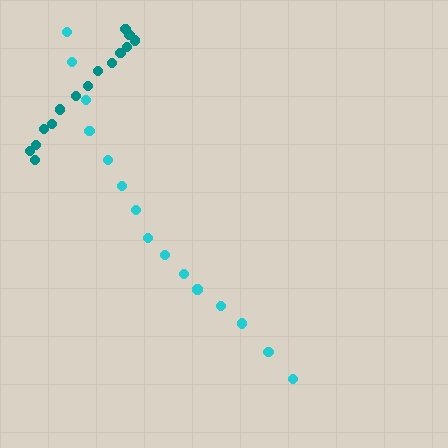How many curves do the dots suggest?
There are 2 distinct paths.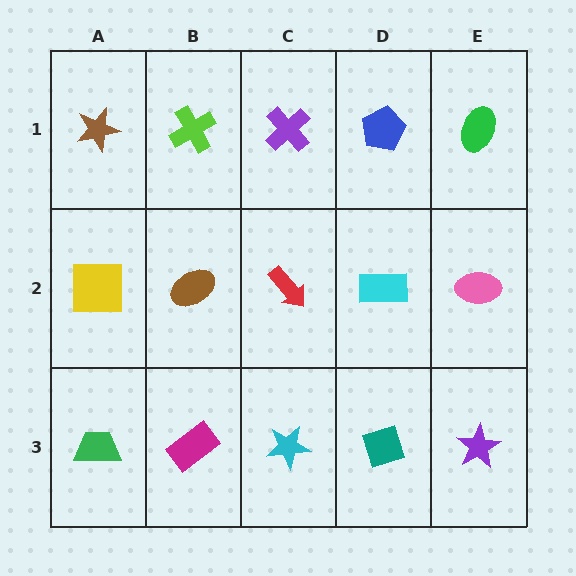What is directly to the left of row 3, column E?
A teal diamond.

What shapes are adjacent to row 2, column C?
A purple cross (row 1, column C), a cyan star (row 3, column C), a brown ellipse (row 2, column B), a cyan rectangle (row 2, column D).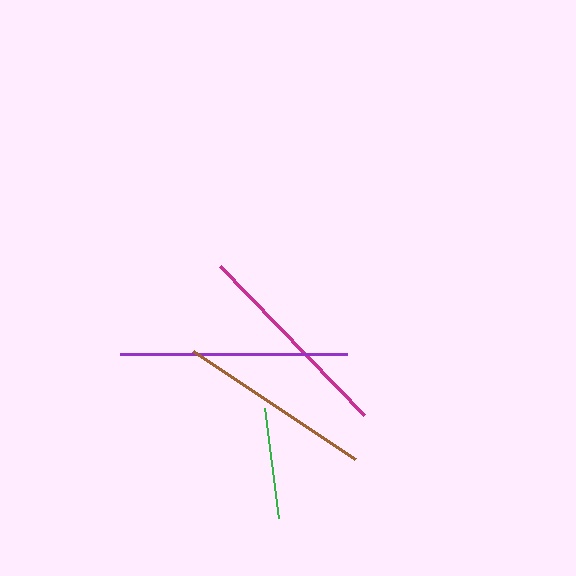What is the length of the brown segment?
The brown segment is approximately 195 pixels long.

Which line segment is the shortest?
The green line is the shortest at approximately 111 pixels.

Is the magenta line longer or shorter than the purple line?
The purple line is longer than the magenta line.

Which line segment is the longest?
The purple line is the longest at approximately 226 pixels.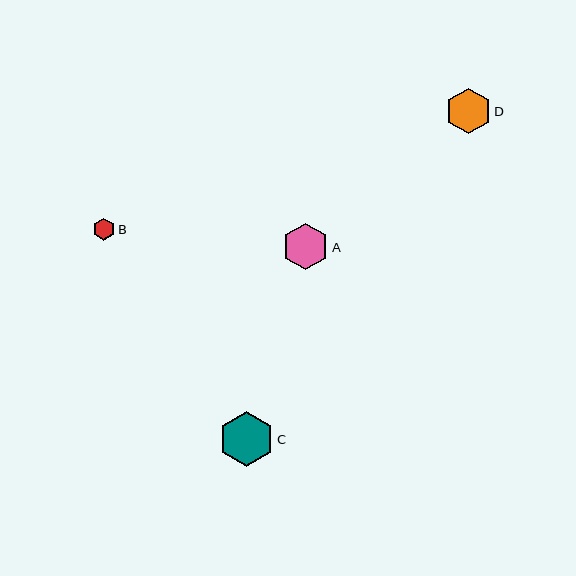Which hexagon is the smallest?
Hexagon B is the smallest with a size of approximately 22 pixels.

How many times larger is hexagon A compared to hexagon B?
Hexagon A is approximately 2.1 times the size of hexagon B.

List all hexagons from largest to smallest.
From largest to smallest: C, A, D, B.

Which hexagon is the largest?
Hexagon C is the largest with a size of approximately 55 pixels.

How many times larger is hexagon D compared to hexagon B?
Hexagon D is approximately 2.0 times the size of hexagon B.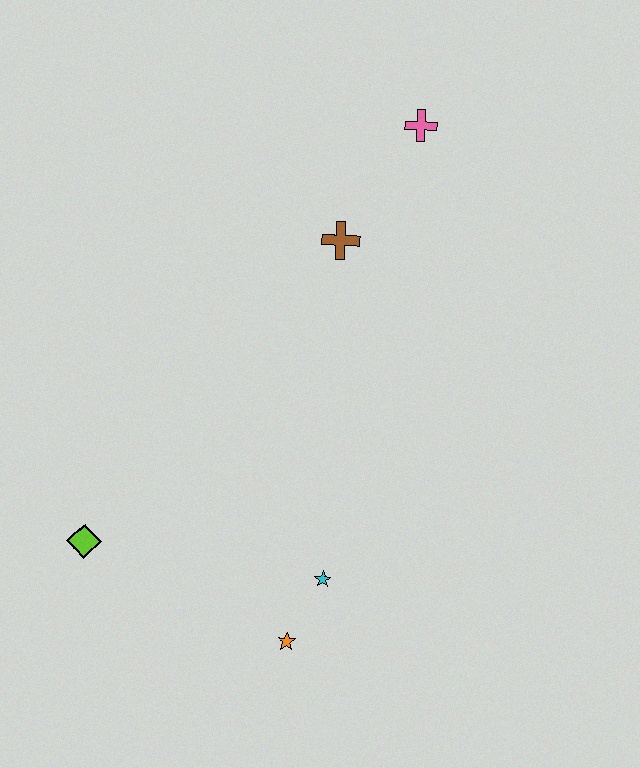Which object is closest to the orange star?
The cyan star is closest to the orange star.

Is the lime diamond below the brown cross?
Yes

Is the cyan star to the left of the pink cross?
Yes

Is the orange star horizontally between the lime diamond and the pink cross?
Yes